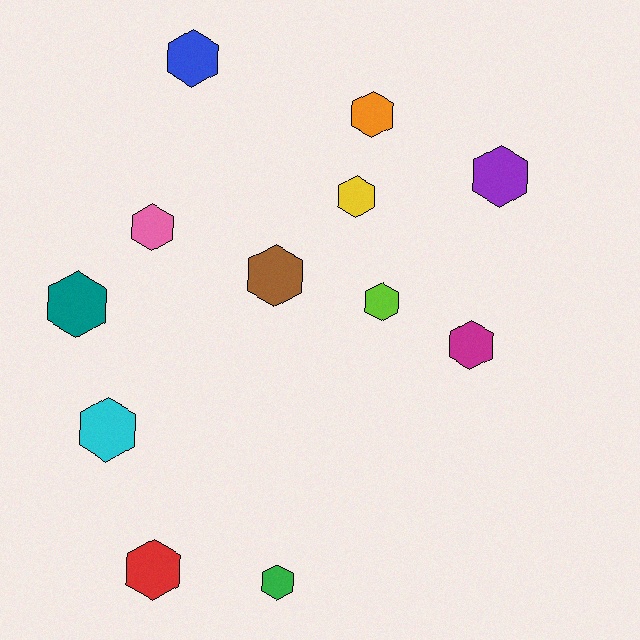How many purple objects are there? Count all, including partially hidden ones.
There is 1 purple object.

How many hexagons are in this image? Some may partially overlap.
There are 12 hexagons.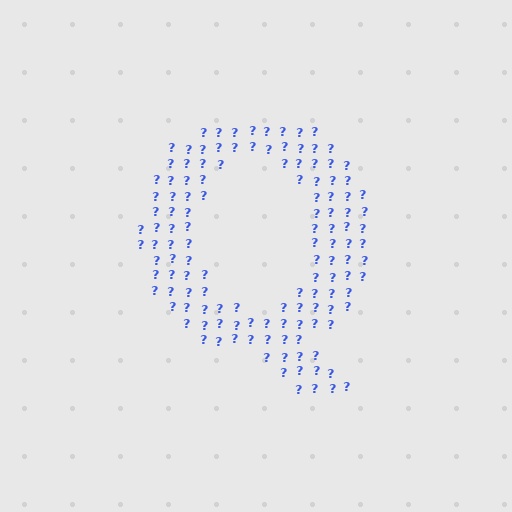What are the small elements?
The small elements are question marks.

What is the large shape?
The large shape is the letter Q.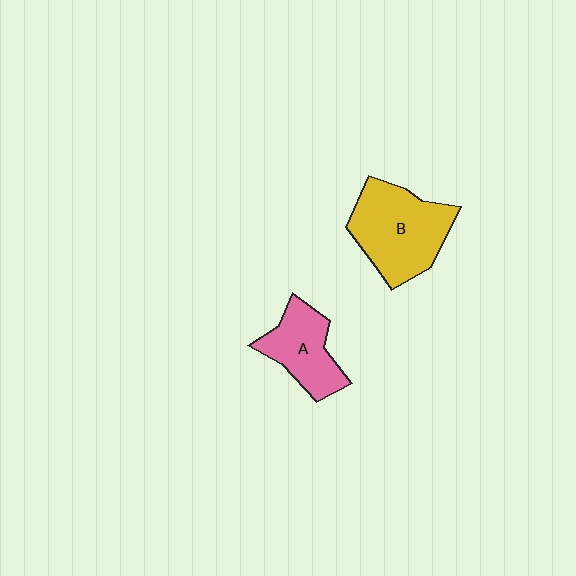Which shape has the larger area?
Shape B (yellow).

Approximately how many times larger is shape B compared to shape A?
Approximately 1.5 times.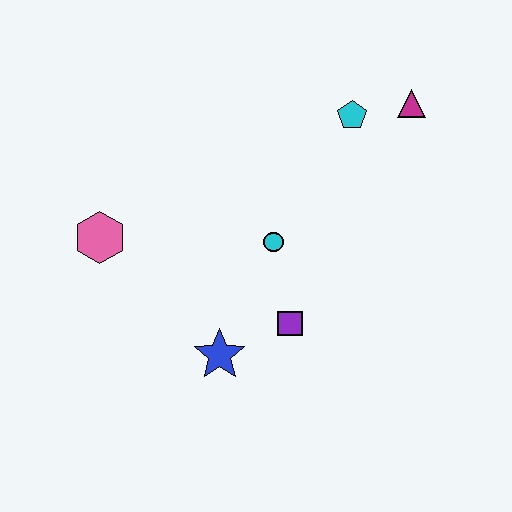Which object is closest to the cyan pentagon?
The magenta triangle is closest to the cyan pentagon.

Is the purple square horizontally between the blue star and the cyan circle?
No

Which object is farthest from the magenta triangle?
The pink hexagon is farthest from the magenta triangle.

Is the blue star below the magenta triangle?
Yes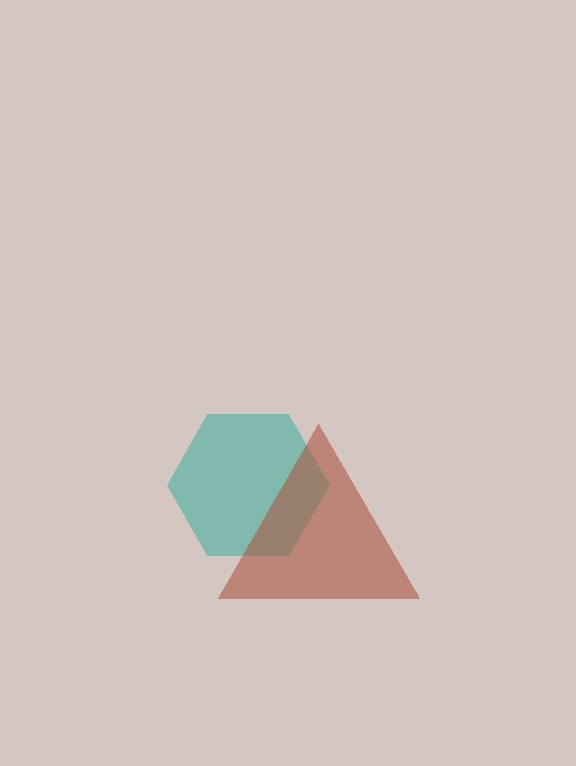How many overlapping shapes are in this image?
There are 2 overlapping shapes in the image.